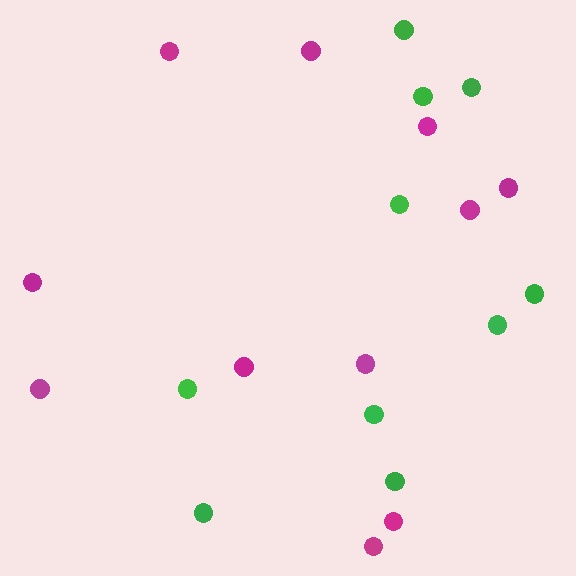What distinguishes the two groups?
There are 2 groups: one group of magenta circles (11) and one group of green circles (10).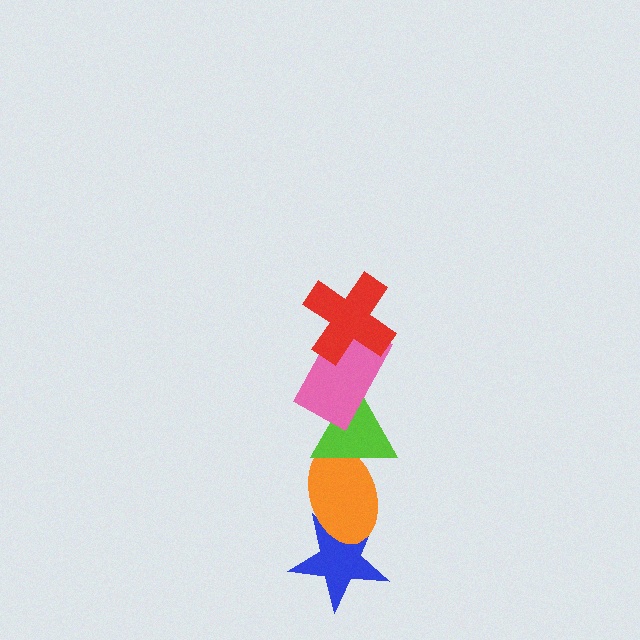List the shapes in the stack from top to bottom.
From top to bottom: the red cross, the pink rectangle, the lime triangle, the orange ellipse, the blue star.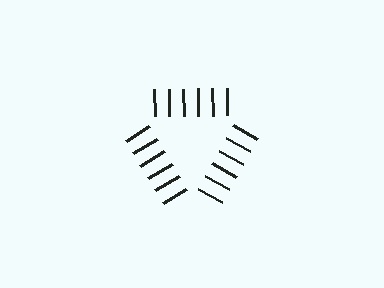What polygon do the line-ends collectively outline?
An illusory triangle — the line segments terminate on its edges but no continuous stroke is drawn.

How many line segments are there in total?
18 — 6 along each of the 3 edges.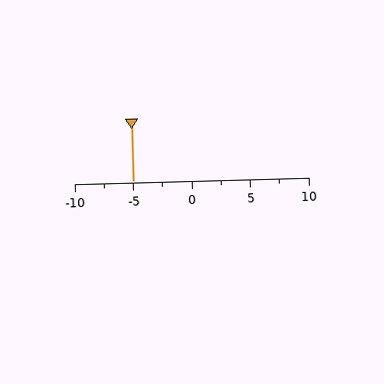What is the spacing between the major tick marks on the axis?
The major ticks are spaced 5 apart.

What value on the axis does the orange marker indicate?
The marker indicates approximately -5.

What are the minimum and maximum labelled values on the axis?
The axis runs from -10 to 10.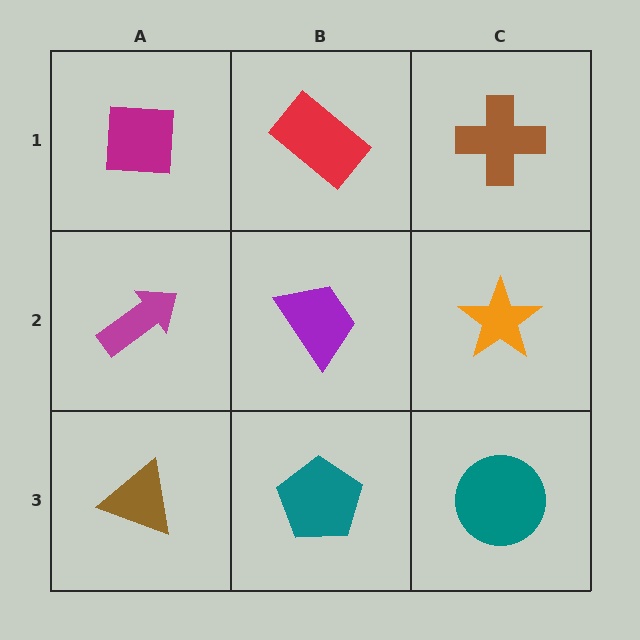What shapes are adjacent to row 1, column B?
A purple trapezoid (row 2, column B), a magenta square (row 1, column A), a brown cross (row 1, column C).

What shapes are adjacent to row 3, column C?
An orange star (row 2, column C), a teal pentagon (row 3, column B).